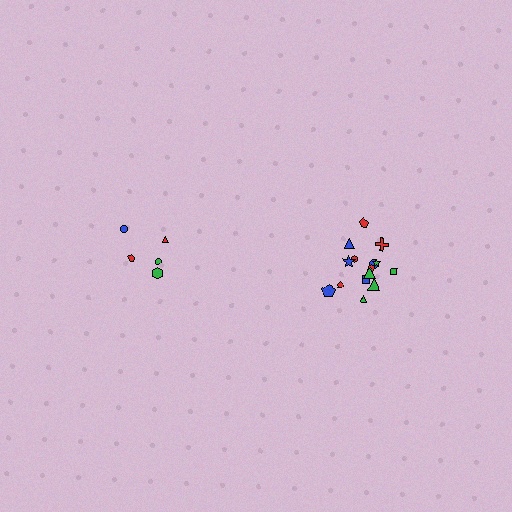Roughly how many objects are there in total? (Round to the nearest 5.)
Roughly 20 objects in total.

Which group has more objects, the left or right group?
The right group.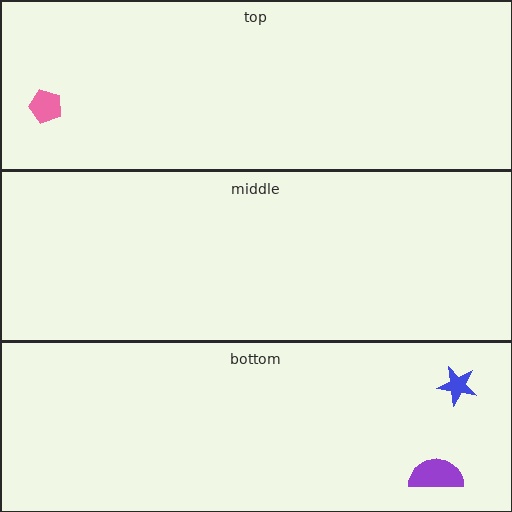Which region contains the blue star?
The bottom region.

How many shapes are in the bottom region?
2.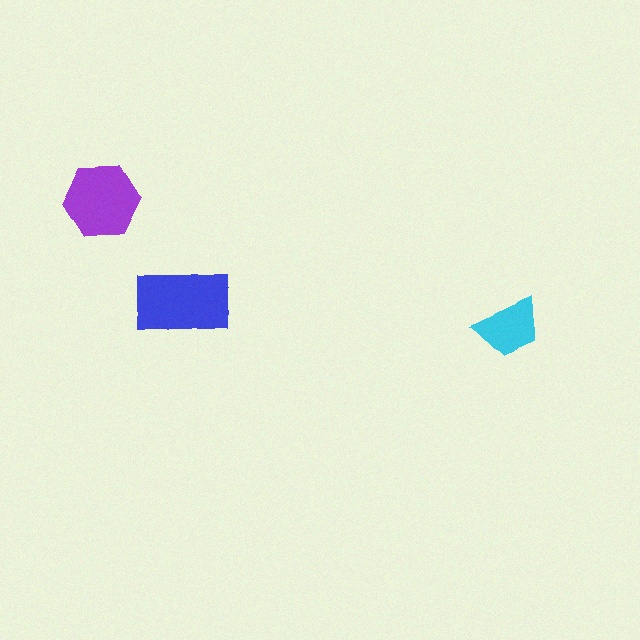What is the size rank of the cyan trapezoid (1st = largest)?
3rd.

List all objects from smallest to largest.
The cyan trapezoid, the purple hexagon, the blue rectangle.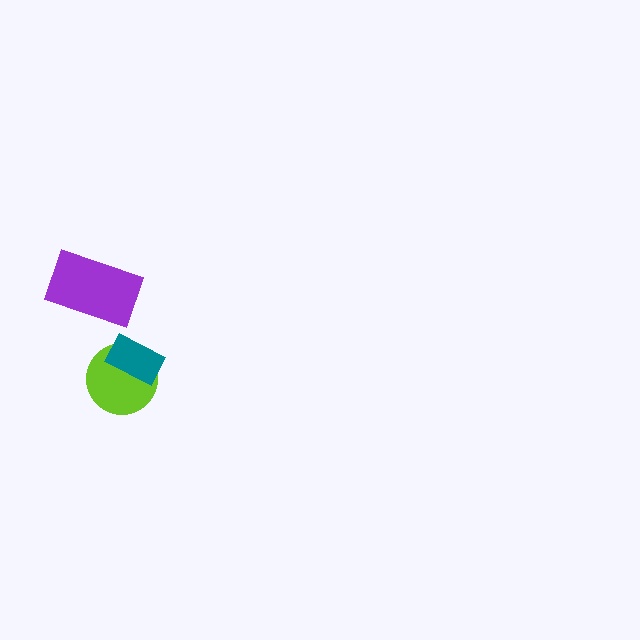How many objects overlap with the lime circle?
1 object overlaps with the lime circle.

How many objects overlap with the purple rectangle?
0 objects overlap with the purple rectangle.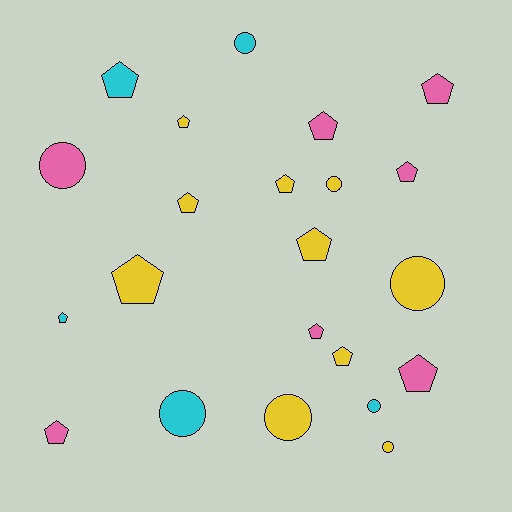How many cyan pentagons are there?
There are 2 cyan pentagons.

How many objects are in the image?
There are 22 objects.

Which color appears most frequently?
Yellow, with 10 objects.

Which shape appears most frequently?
Pentagon, with 14 objects.